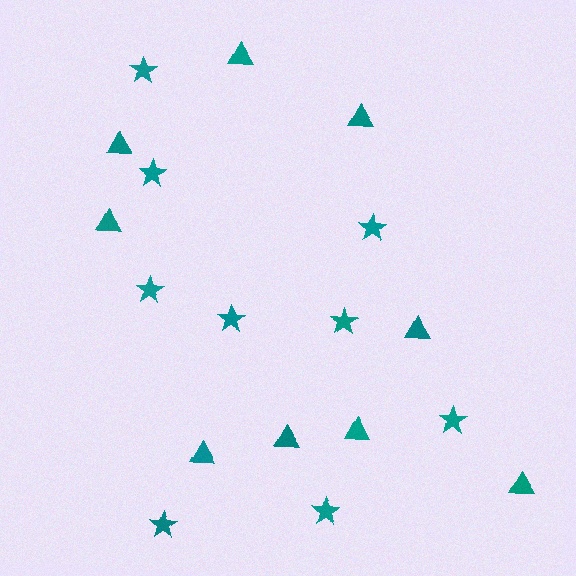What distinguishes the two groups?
There are 2 groups: one group of triangles (9) and one group of stars (9).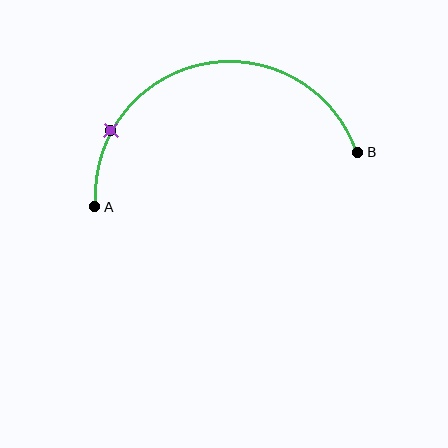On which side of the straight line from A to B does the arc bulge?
The arc bulges above the straight line connecting A and B.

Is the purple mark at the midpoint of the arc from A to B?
No. The purple mark lies on the arc but is closer to endpoint A. The arc midpoint would be at the point on the curve equidistant along the arc from both A and B.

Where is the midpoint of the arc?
The arc midpoint is the point on the curve farthest from the straight line joining A and B. It sits above that line.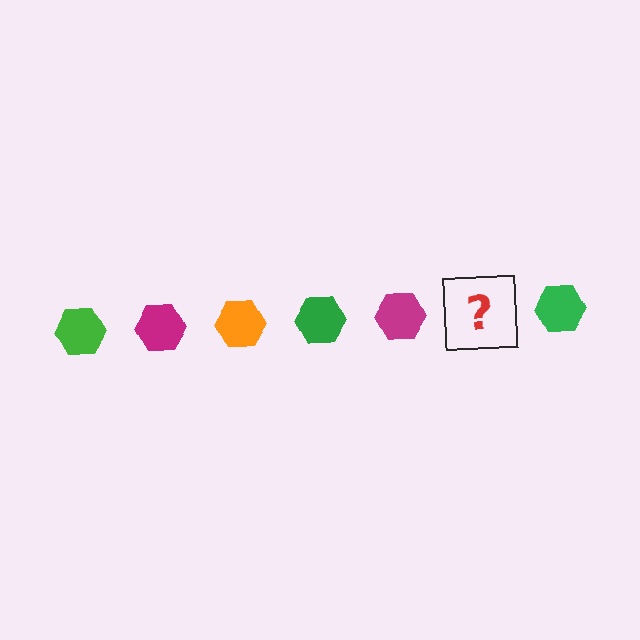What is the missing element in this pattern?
The missing element is an orange hexagon.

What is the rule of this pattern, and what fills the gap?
The rule is that the pattern cycles through green, magenta, orange hexagons. The gap should be filled with an orange hexagon.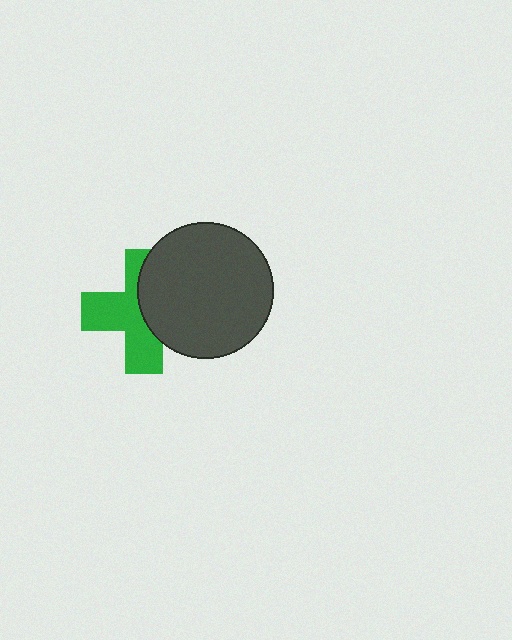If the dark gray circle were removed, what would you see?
You would see the complete green cross.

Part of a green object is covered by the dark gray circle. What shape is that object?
It is a cross.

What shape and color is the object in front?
The object in front is a dark gray circle.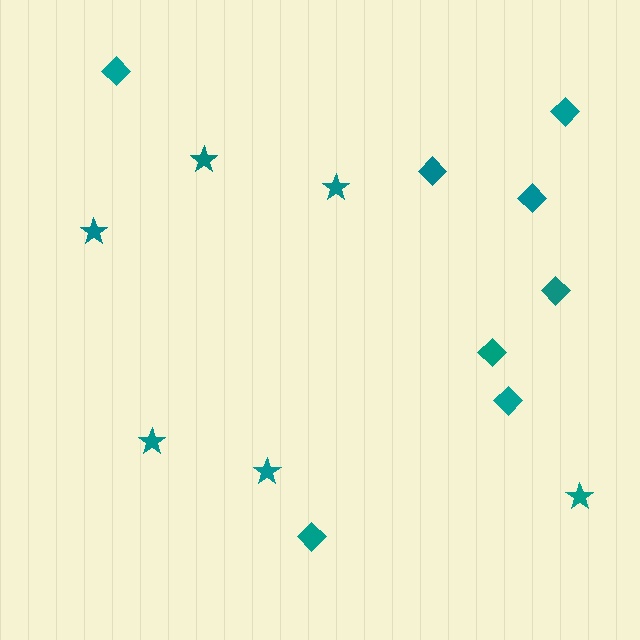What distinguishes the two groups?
There are 2 groups: one group of diamonds (8) and one group of stars (6).